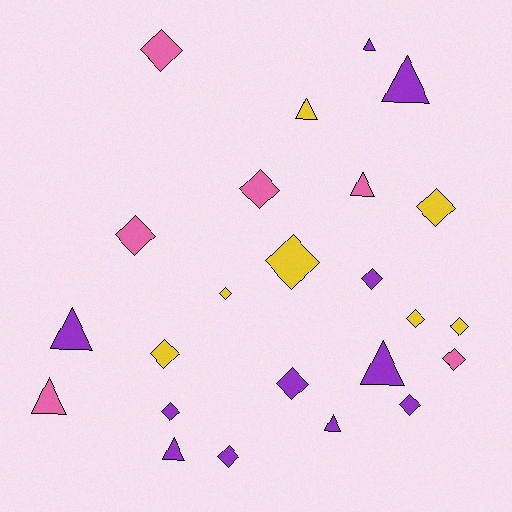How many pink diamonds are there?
There are 4 pink diamonds.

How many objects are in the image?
There are 24 objects.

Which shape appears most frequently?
Diamond, with 15 objects.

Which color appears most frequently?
Purple, with 11 objects.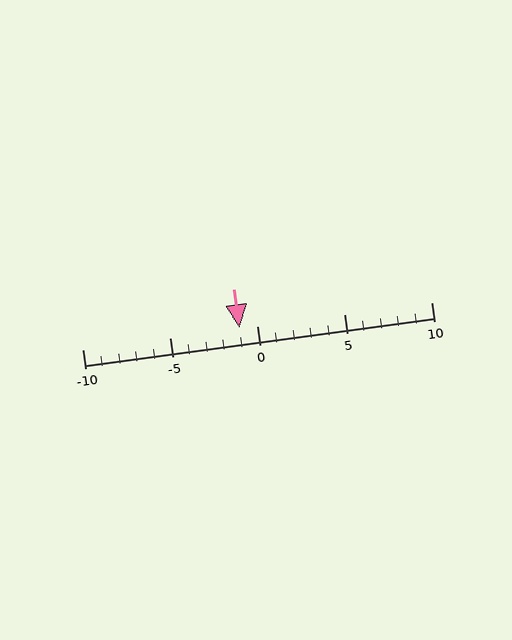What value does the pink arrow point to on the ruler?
The pink arrow points to approximately -1.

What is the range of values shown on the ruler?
The ruler shows values from -10 to 10.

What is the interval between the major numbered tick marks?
The major tick marks are spaced 5 units apart.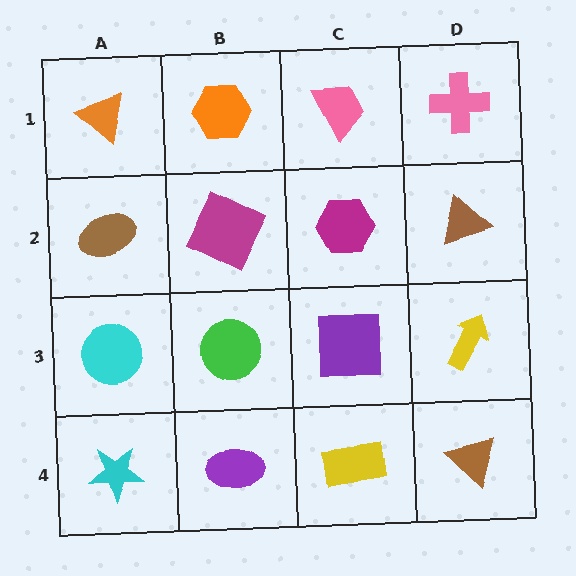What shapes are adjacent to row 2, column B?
An orange hexagon (row 1, column B), a green circle (row 3, column B), a brown ellipse (row 2, column A), a magenta hexagon (row 2, column C).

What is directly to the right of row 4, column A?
A purple ellipse.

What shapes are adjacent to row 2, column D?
A pink cross (row 1, column D), a yellow arrow (row 3, column D), a magenta hexagon (row 2, column C).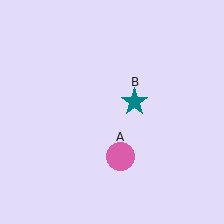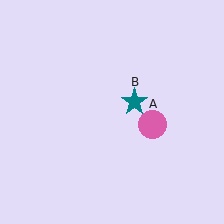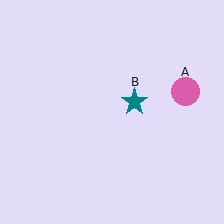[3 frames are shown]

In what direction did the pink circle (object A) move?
The pink circle (object A) moved up and to the right.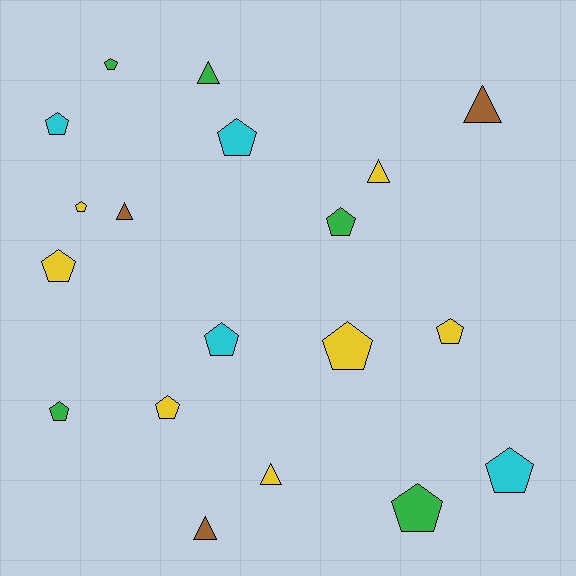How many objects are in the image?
There are 19 objects.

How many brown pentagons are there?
There are no brown pentagons.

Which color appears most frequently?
Yellow, with 7 objects.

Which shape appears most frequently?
Pentagon, with 13 objects.